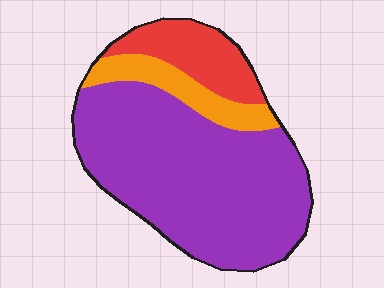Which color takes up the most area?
Purple, at roughly 70%.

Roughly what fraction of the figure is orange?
Orange covers 13% of the figure.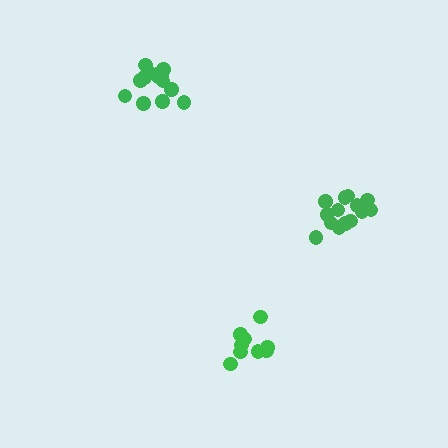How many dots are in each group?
Group 1: 15 dots, Group 2: 9 dots, Group 3: 14 dots (38 total).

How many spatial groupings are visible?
There are 3 spatial groupings.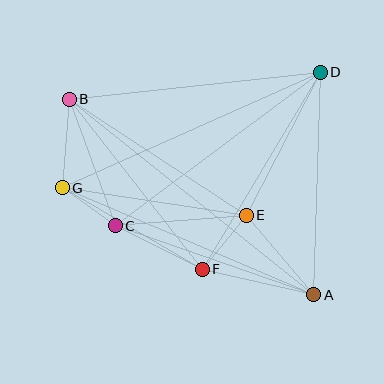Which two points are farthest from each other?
Points A and B are farthest from each other.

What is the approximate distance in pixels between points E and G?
The distance between E and G is approximately 186 pixels.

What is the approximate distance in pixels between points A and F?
The distance between A and F is approximately 114 pixels.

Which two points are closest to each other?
Points C and G are closest to each other.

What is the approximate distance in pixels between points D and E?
The distance between D and E is approximately 161 pixels.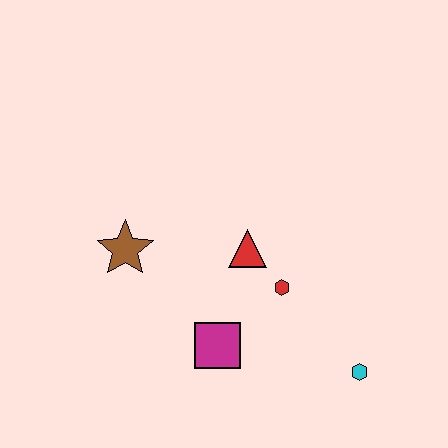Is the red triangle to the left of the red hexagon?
Yes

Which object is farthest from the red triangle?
The cyan hexagon is farthest from the red triangle.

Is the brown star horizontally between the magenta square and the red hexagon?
No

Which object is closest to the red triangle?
The red hexagon is closest to the red triangle.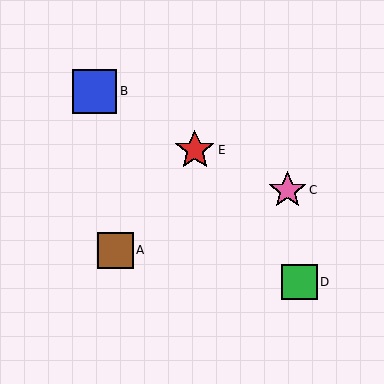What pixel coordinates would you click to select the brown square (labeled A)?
Click at (116, 250) to select the brown square A.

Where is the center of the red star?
The center of the red star is at (195, 150).